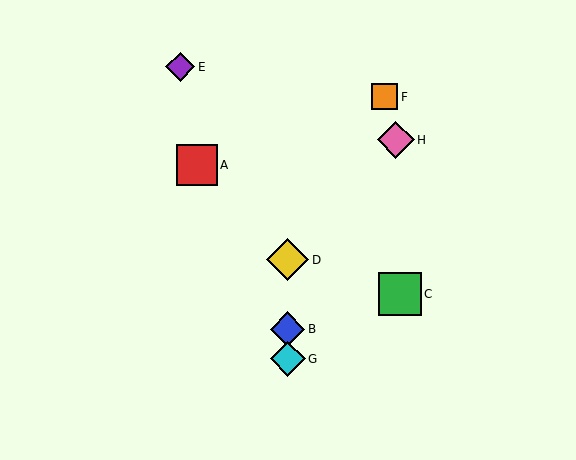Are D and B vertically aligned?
Yes, both are at x≈288.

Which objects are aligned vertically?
Objects B, D, G are aligned vertically.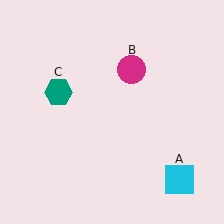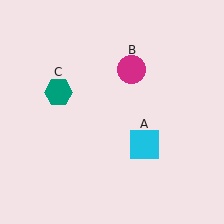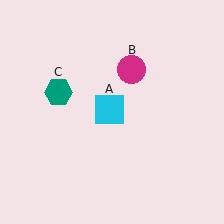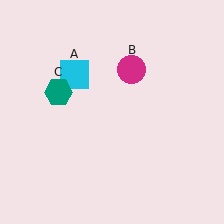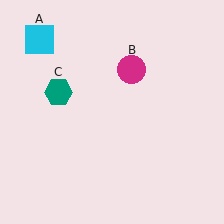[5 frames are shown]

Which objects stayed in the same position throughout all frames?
Magenta circle (object B) and teal hexagon (object C) remained stationary.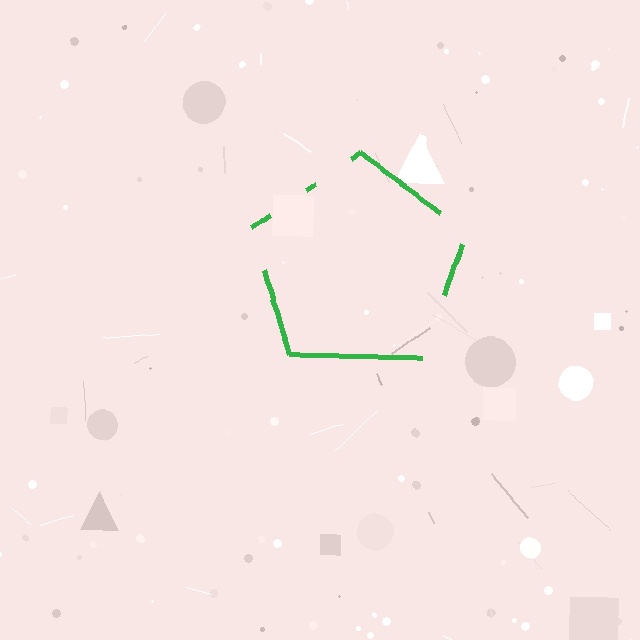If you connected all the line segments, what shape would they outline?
They would outline a pentagon.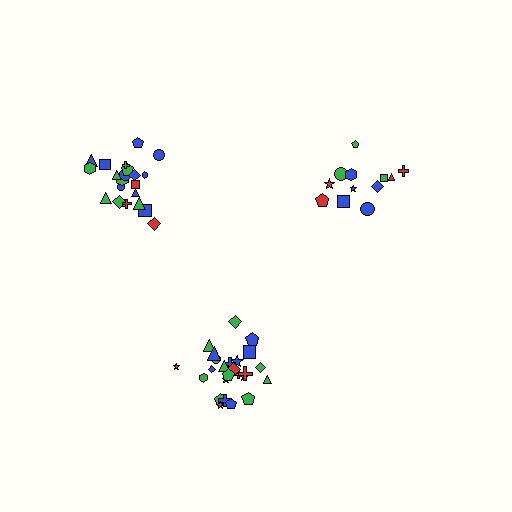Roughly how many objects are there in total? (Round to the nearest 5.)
Roughly 60 objects in total.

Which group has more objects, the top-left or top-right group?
The top-left group.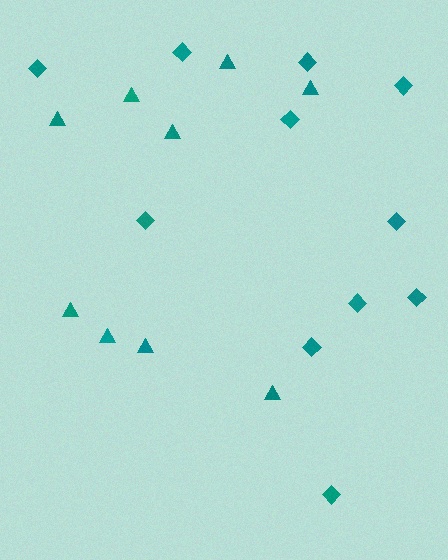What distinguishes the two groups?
There are 2 groups: one group of diamonds (11) and one group of triangles (9).